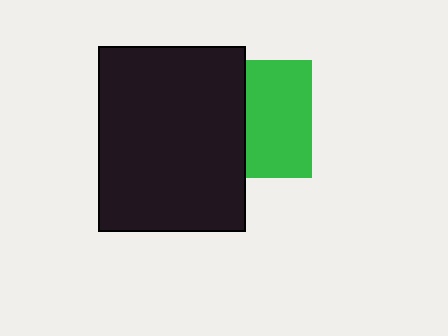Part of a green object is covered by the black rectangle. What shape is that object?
It is a square.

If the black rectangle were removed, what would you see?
You would see the complete green square.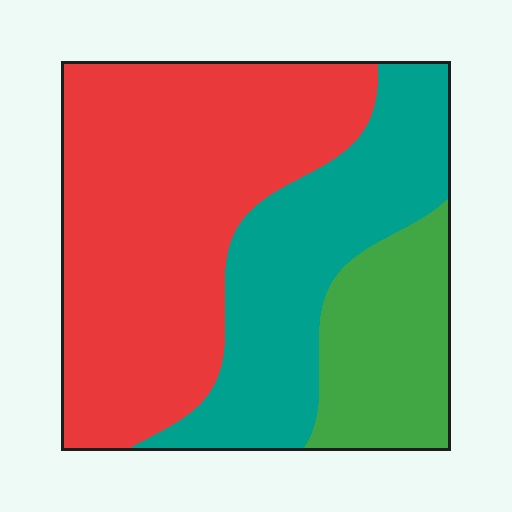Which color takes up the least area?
Green, at roughly 20%.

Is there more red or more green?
Red.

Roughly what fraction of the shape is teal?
Teal covers 30% of the shape.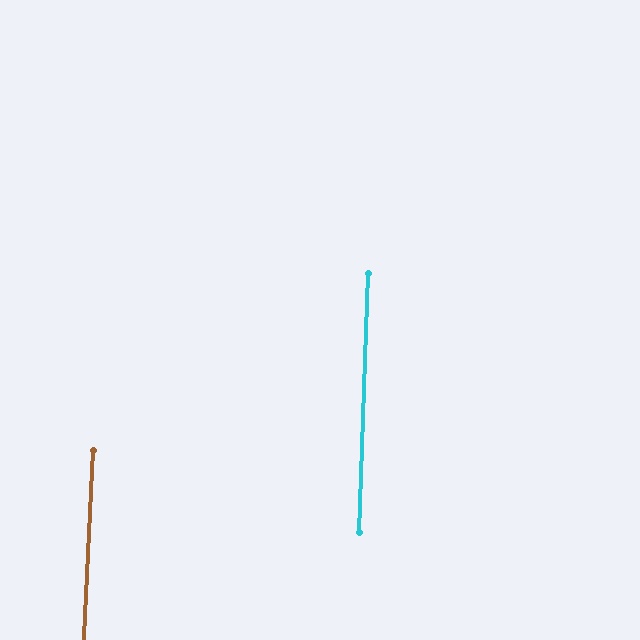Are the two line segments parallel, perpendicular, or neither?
Parallel — their directions differ by only 0.9°.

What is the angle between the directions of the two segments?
Approximately 1 degree.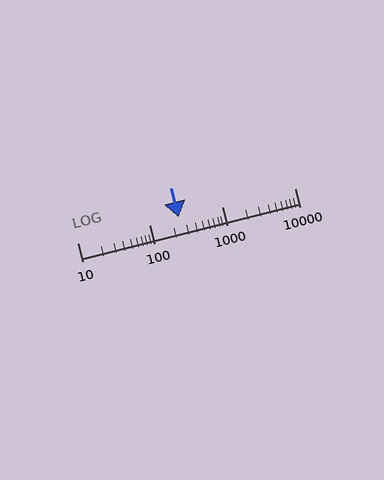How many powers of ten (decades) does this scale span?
The scale spans 3 decades, from 10 to 10000.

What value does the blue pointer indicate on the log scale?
The pointer indicates approximately 250.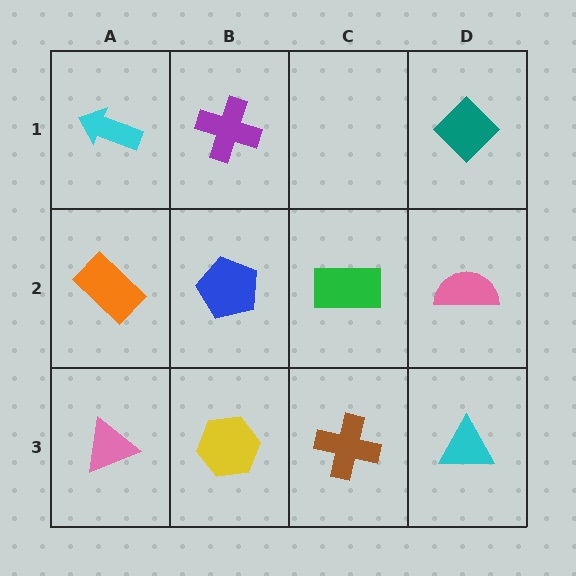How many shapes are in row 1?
3 shapes.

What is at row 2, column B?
A blue pentagon.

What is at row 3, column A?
A pink triangle.